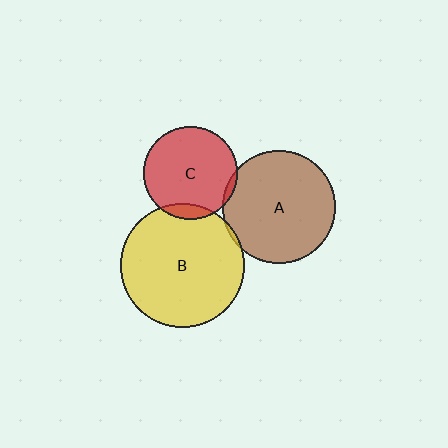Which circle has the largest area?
Circle B (yellow).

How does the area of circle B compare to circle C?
Approximately 1.8 times.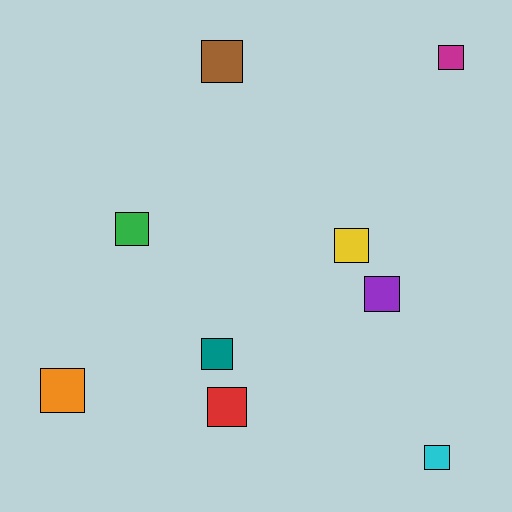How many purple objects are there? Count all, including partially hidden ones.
There is 1 purple object.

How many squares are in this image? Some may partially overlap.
There are 9 squares.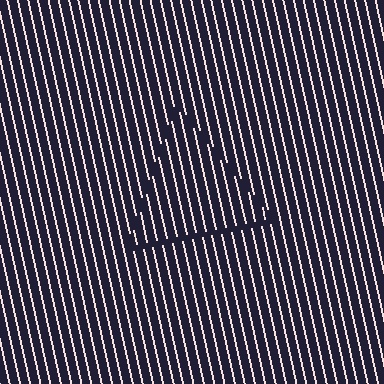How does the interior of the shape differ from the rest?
The interior of the shape contains the same grating, shifted by half a period — the contour is defined by the phase discontinuity where line-ends from the inner and outer gratings abut.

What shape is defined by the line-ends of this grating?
An illusory triangle. The interior of the shape contains the same grating, shifted by half a period — the contour is defined by the phase discontinuity where line-ends from the inner and outer gratings abut.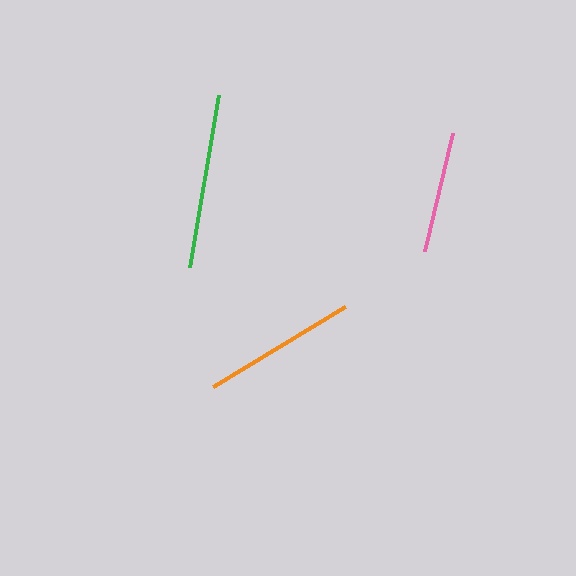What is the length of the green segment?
The green segment is approximately 174 pixels long.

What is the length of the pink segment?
The pink segment is approximately 122 pixels long.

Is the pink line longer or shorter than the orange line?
The orange line is longer than the pink line.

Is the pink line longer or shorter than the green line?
The green line is longer than the pink line.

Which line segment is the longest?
The green line is the longest at approximately 174 pixels.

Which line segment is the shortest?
The pink line is the shortest at approximately 122 pixels.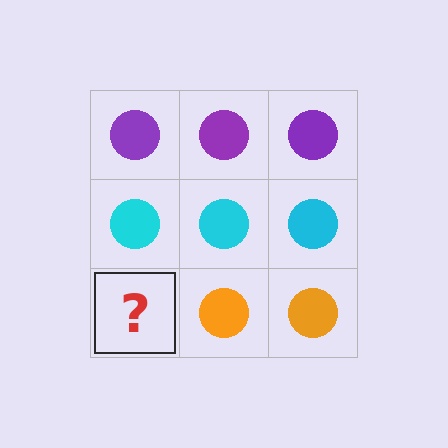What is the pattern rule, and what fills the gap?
The rule is that each row has a consistent color. The gap should be filled with an orange circle.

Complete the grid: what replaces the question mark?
The question mark should be replaced with an orange circle.